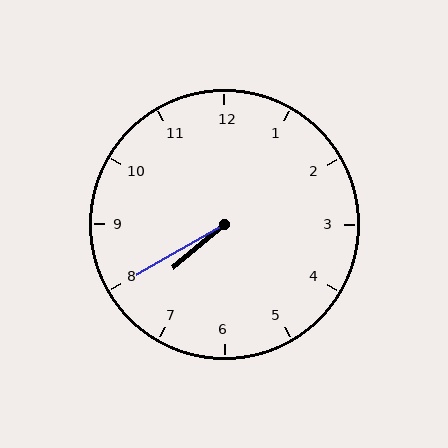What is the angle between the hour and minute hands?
Approximately 10 degrees.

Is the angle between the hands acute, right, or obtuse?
It is acute.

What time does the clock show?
7:40.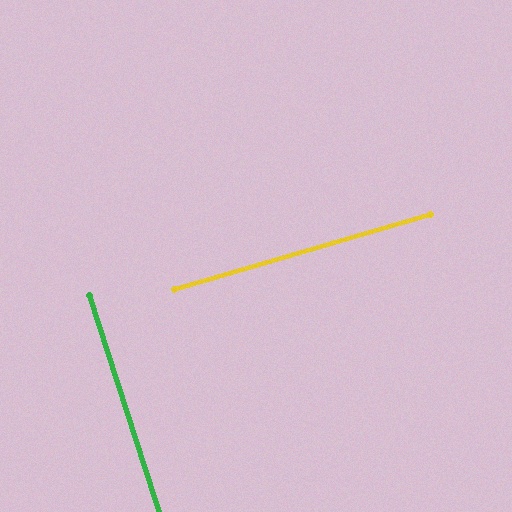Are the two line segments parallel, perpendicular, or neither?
Perpendicular — they meet at approximately 89°.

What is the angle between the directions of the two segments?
Approximately 89 degrees.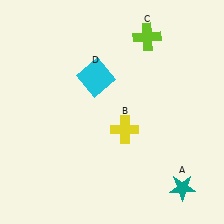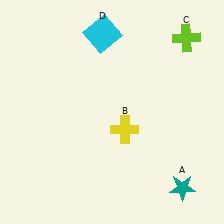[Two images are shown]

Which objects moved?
The objects that moved are: the lime cross (C), the cyan square (D).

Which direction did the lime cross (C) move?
The lime cross (C) moved right.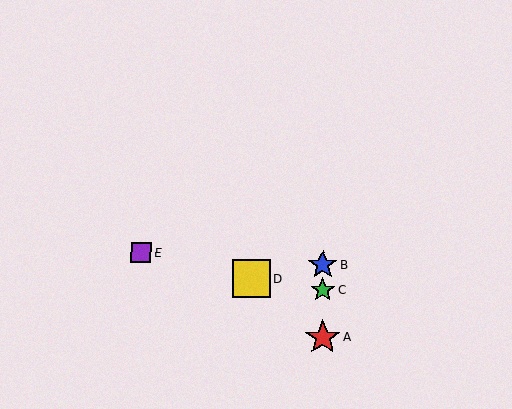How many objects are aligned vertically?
3 objects (A, B, C) are aligned vertically.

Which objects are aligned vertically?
Objects A, B, C are aligned vertically.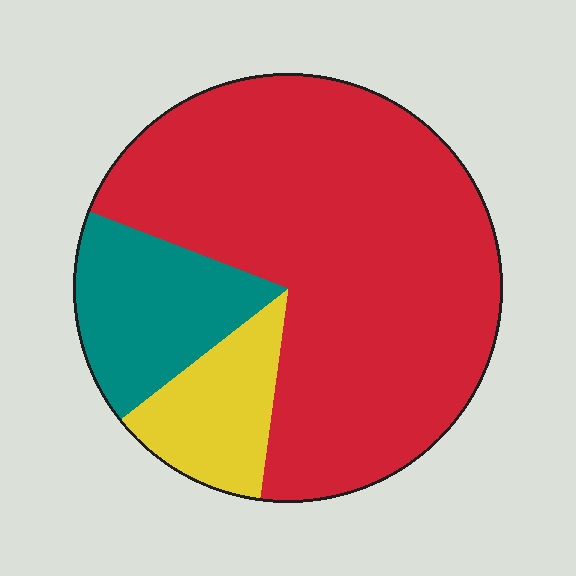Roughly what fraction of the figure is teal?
Teal covers roughly 15% of the figure.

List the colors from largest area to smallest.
From largest to smallest: red, teal, yellow.